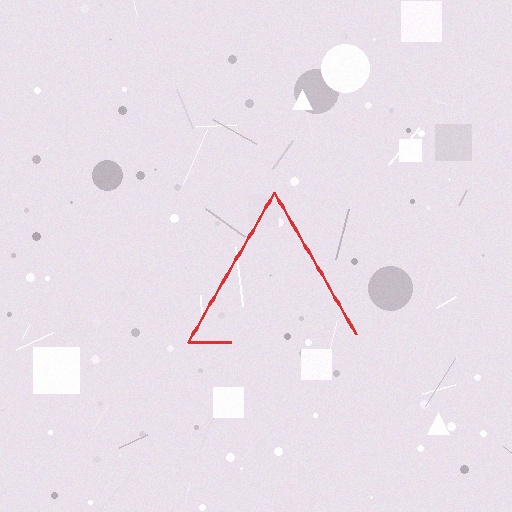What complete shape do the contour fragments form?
The contour fragments form a triangle.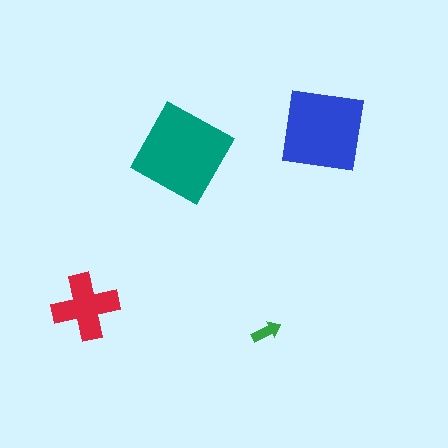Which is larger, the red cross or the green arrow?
The red cross.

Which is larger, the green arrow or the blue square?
The blue square.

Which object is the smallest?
The green arrow.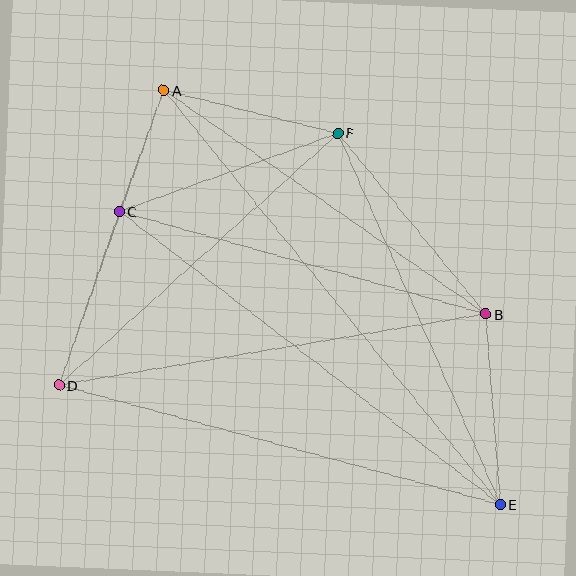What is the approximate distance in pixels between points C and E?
The distance between C and E is approximately 480 pixels.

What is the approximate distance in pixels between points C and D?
The distance between C and D is approximately 184 pixels.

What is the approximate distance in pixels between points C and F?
The distance between C and F is approximately 232 pixels.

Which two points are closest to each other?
Points A and C are closest to each other.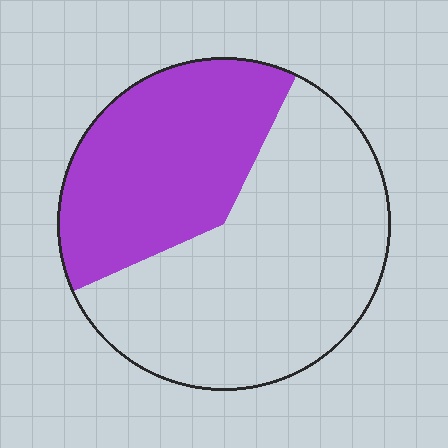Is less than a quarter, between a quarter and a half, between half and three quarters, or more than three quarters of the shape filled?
Between a quarter and a half.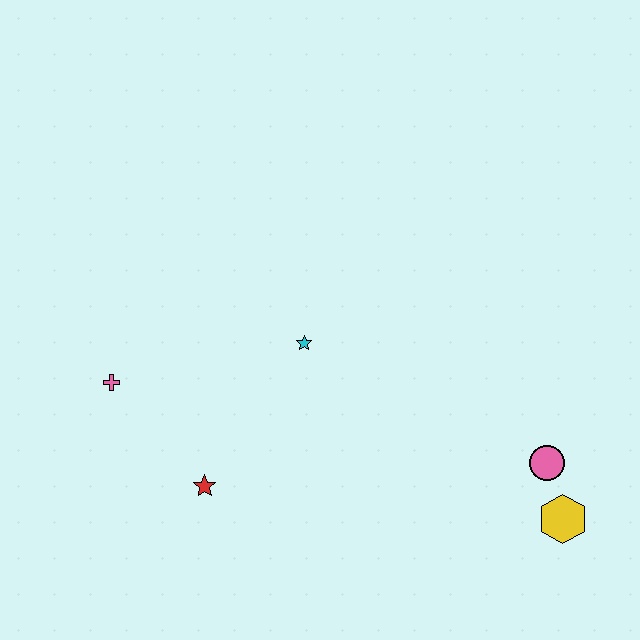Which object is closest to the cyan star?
The red star is closest to the cyan star.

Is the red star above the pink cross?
No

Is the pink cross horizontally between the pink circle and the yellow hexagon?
No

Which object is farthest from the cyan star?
The yellow hexagon is farthest from the cyan star.